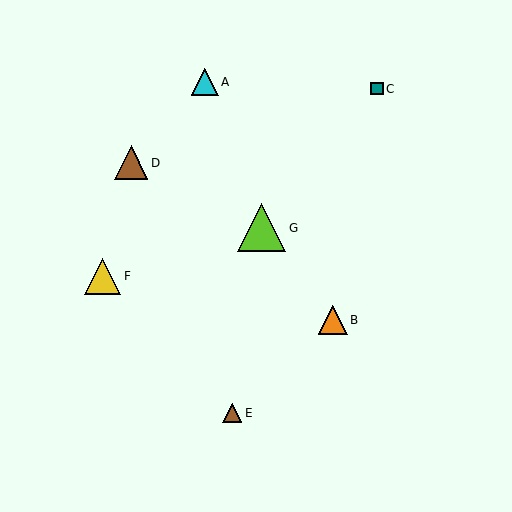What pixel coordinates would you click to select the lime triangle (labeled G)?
Click at (262, 228) to select the lime triangle G.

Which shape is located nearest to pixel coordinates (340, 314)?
The orange triangle (labeled B) at (333, 320) is nearest to that location.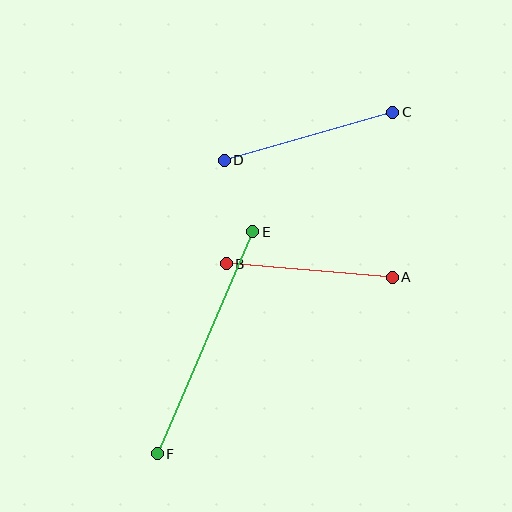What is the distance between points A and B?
The distance is approximately 167 pixels.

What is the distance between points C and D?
The distance is approximately 175 pixels.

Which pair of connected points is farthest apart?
Points E and F are farthest apart.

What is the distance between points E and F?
The distance is approximately 242 pixels.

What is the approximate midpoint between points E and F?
The midpoint is at approximately (205, 343) pixels.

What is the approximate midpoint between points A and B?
The midpoint is at approximately (309, 270) pixels.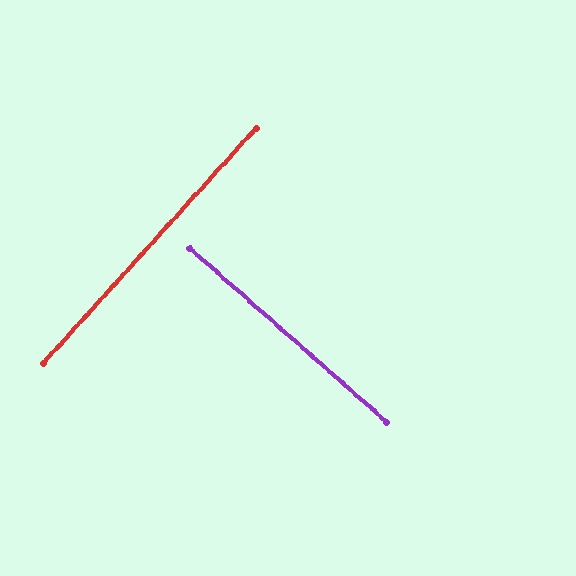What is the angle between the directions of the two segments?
Approximately 89 degrees.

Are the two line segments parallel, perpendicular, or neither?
Perpendicular — they meet at approximately 89°.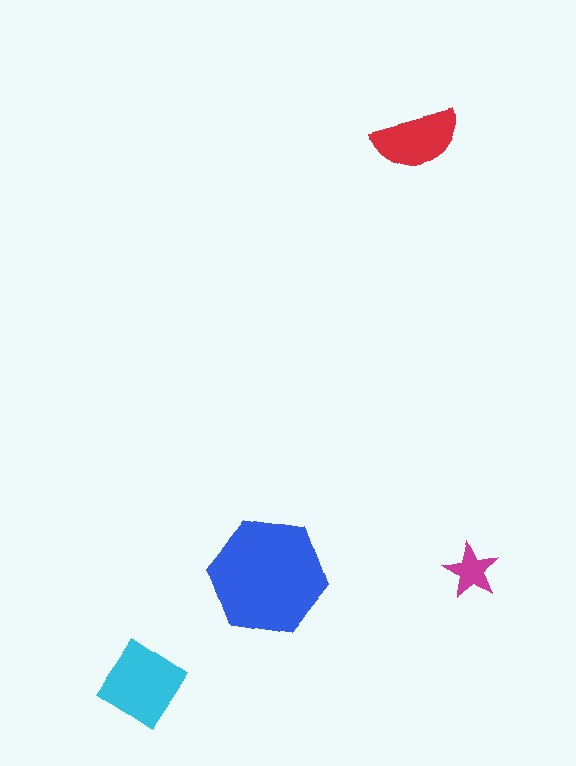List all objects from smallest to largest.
The magenta star, the red semicircle, the cyan diamond, the blue hexagon.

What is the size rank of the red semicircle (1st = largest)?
3rd.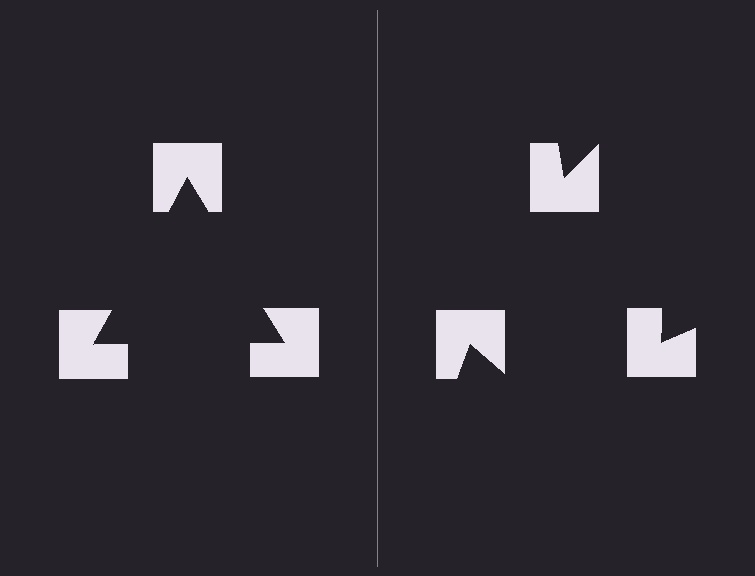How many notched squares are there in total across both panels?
6 — 3 on each side.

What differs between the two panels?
The notched squares are positioned identically on both sides; only the wedge orientations differ. On the left they align to a triangle; on the right they are misaligned.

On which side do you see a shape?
An illusory triangle appears on the left side. On the right side the wedge cuts are rotated, so no coherent shape forms.